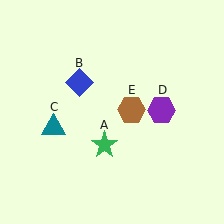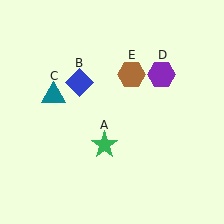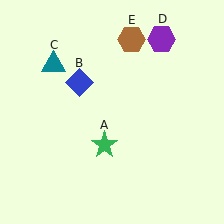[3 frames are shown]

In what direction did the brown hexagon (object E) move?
The brown hexagon (object E) moved up.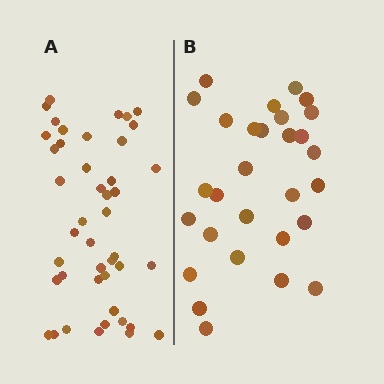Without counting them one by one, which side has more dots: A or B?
Region A (the left region) has more dots.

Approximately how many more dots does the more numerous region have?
Region A has approximately 15 more dots than region B.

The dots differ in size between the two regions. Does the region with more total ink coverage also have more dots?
No. Region B has more total ink coverage because its dots are larger, but region A actually contains more individual dots. Total area can be misleading — the number of items is what matters here.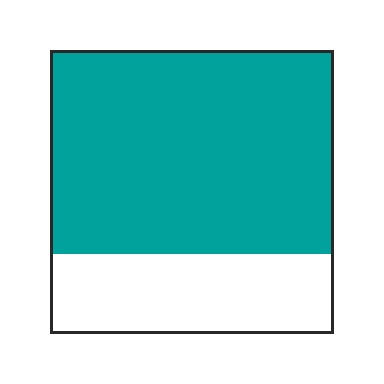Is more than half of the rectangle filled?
Yes.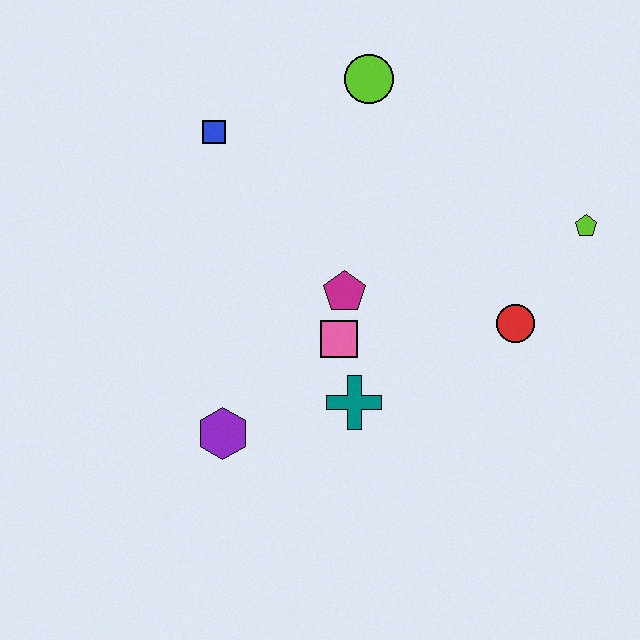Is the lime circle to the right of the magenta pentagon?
Yes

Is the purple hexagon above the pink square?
No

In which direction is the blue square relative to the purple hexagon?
The blue square is above the purple hexagon.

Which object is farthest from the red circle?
The blue square is farthest from the red circle.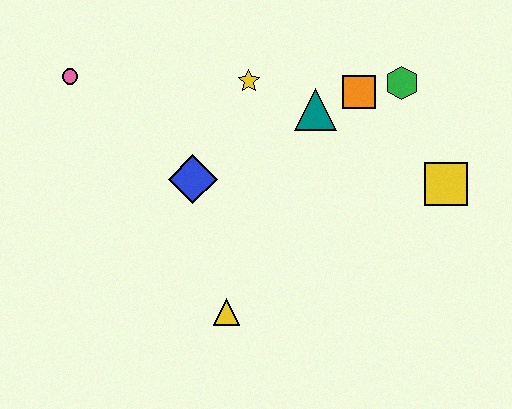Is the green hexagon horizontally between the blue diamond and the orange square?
No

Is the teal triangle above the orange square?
No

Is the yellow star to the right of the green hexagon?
No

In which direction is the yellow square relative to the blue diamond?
The yellow square is to the right of the blue diamond.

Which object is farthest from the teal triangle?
The pink circle is farthest from the teal triangle.